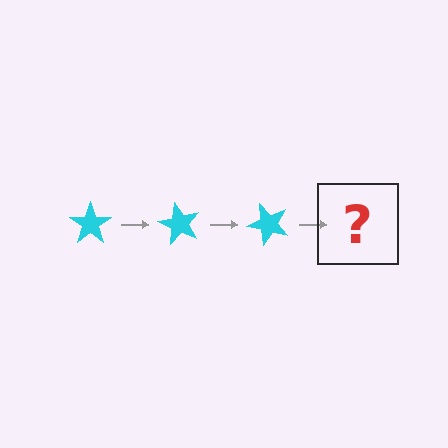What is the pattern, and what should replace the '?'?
The pattern is that the star rotates 60 degrees each step. The '?' should be a cyan star rotated 180 degrees.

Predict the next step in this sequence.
The next step is a cyan star rotated 180 degrees.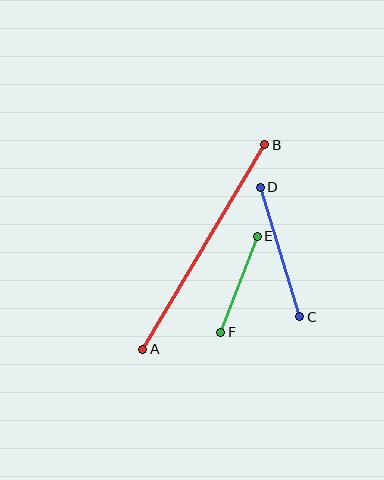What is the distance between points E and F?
The distance is approximately 103 pixels.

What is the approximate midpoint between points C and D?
The midpoint is at approximately (280, 252) pixels.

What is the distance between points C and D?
The distance is approximately 135 pixels.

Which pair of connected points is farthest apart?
Points A and B are farthest apart.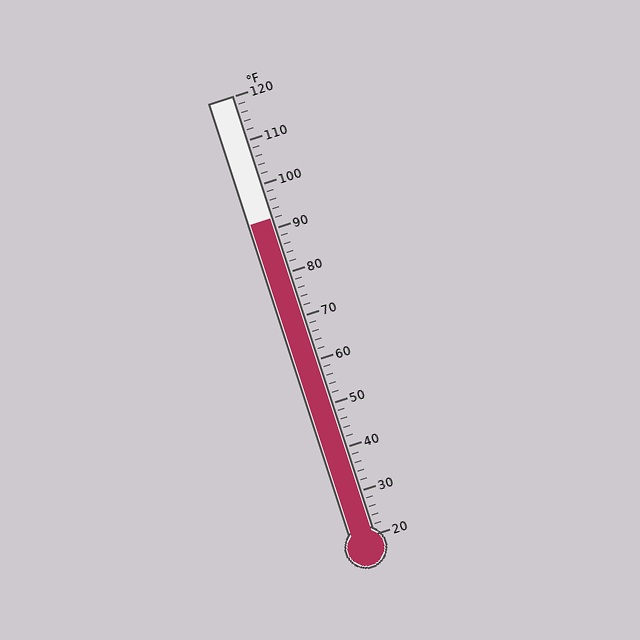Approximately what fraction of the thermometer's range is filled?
The thermometer is filled to approximately 70% of its range.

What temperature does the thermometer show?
The thermometer shows approximately 92°F.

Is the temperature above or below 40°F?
The temperature is above 40°F.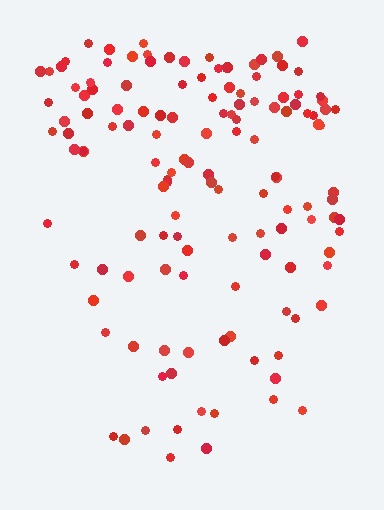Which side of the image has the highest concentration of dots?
The top.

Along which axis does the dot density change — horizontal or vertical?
Vertical.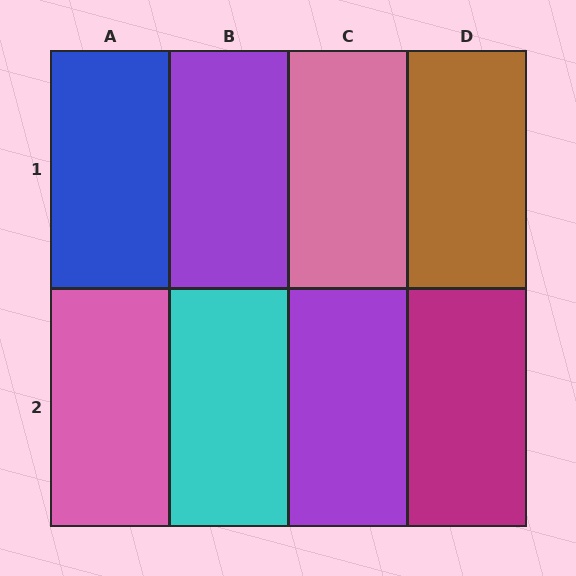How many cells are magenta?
1 cell is magenta.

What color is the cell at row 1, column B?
Purple.